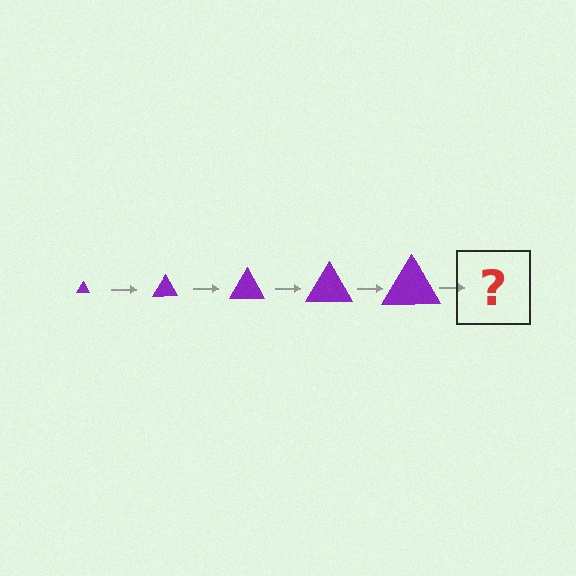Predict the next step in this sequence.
The next step is a purple triangle, larger than the previous one.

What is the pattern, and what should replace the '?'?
The pattern is that the triangle gets progressively larger each step. The '?' should be a purple triangle, larger than the previous one.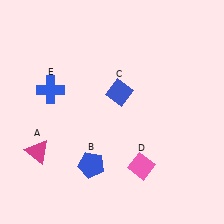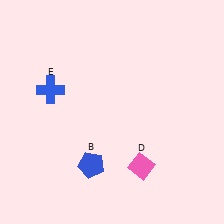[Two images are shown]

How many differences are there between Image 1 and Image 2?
There are 2 differences between the two images.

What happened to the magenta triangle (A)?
The magenta triangle (A) was removed in Image 2. It was in the bottom-left area of Image 1.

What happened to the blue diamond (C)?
The blue diamond (C) was removed in Image 2. It was in the top-right area of Image 1.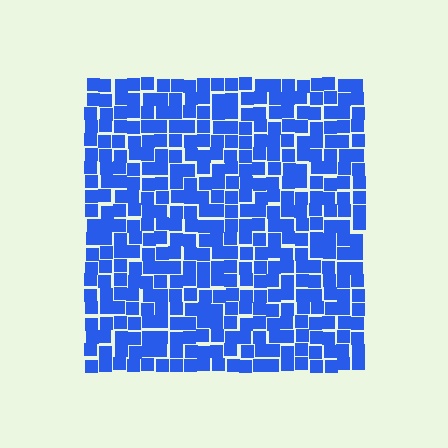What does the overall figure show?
The overall figure shows a square.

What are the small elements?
The small elements are squares.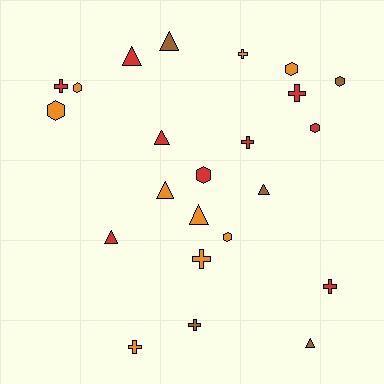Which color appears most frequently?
Orange, with 9 objects.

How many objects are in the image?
There are 23 objects.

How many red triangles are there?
There are 3 red triangles.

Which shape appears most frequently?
Triangle, with 8 objects.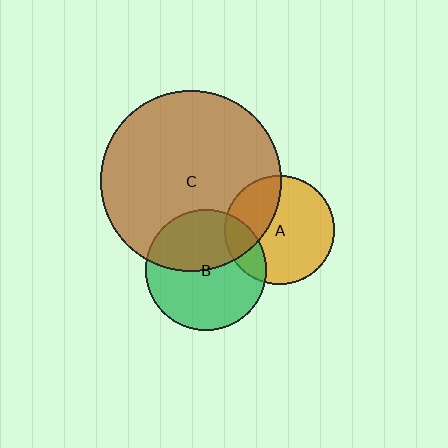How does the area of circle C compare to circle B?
Approximately 2.2 times.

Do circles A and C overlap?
Yes.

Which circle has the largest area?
Circle C (brown).